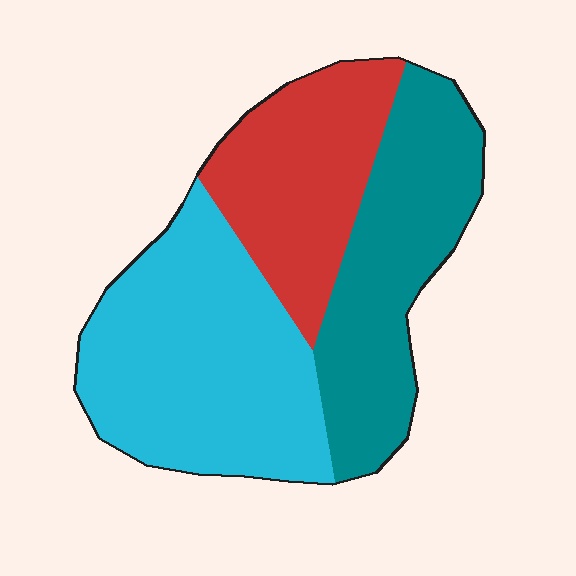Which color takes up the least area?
Red, at roughly 25%.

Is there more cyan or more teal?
Cyan.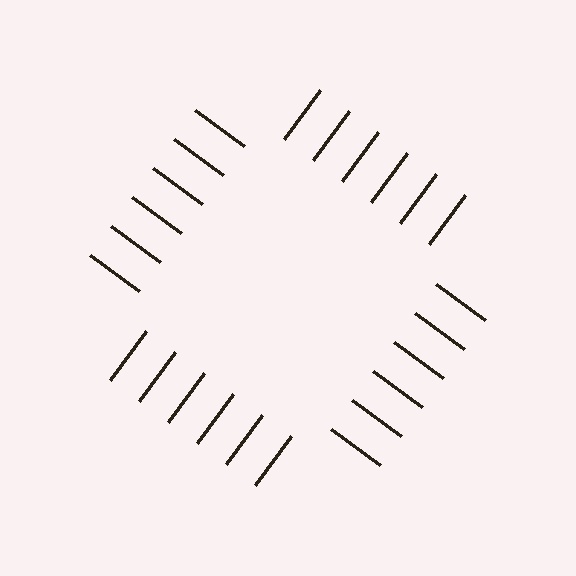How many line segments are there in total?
24 — 6 along each of the 4 edges.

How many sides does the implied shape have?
4 sides — the line-ends trace a square.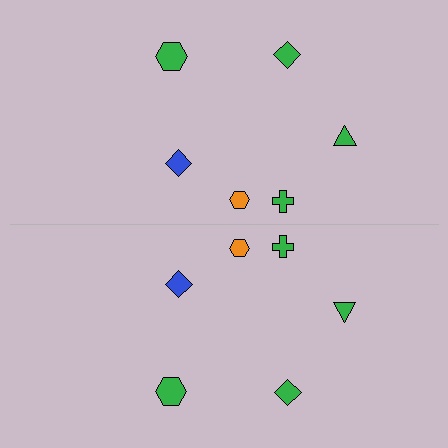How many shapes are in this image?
There are 12 shapes in this image.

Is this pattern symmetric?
Yes, this pattern has bilateral (reflection) symmetry.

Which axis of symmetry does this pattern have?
The pattern has a horizontal axis of symmetry running through the center of the image.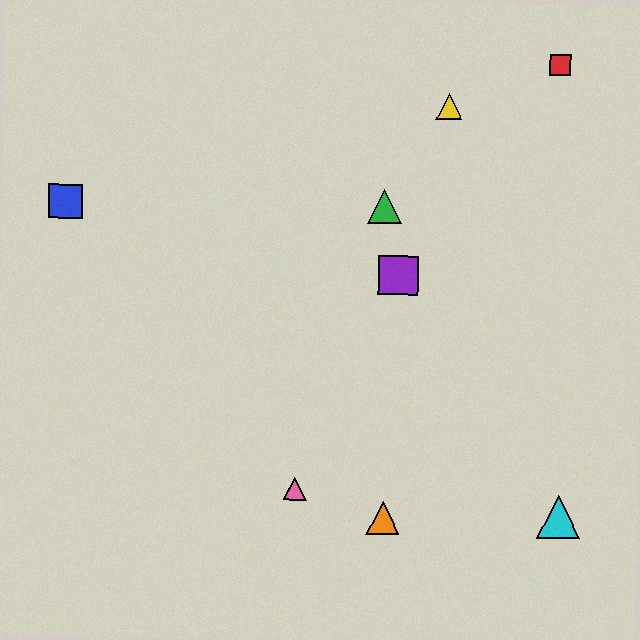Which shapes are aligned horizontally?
The blue square, the green triangle are aligned horizontally.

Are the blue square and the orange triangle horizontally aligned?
No, the blue square is at y≈201 and the orange triangle is at y≈518.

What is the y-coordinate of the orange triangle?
The orange triangle is at y≈518.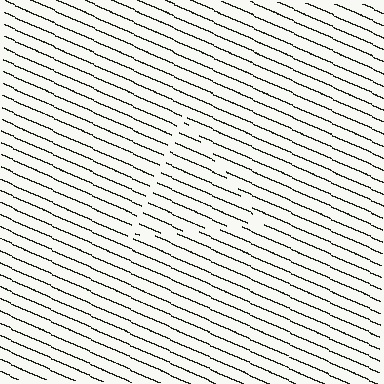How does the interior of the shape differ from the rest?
The interior of the shape contains the same grating, shifted by half a period — the contour is defined by the phase discontinuity where line-ends from the inner and outer gratings abut.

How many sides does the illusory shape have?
3 sides — the line-ends trace a triangle.